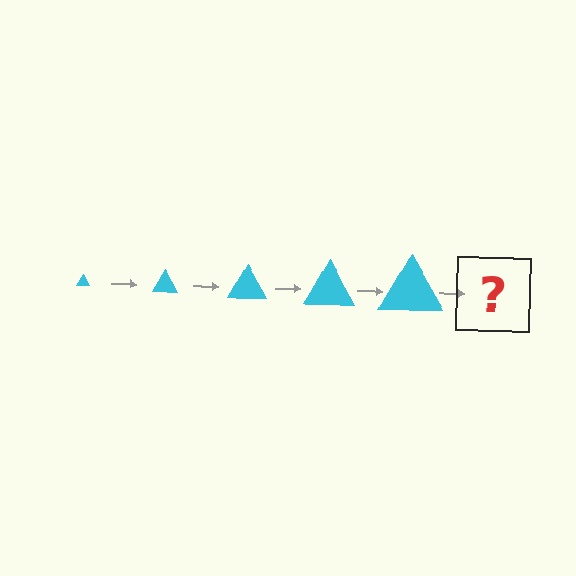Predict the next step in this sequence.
The next step is a cyan triangle, larger than the previous one.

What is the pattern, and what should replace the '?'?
The pattern is that the triangle gets progressively larger each step. The '?' should be a cyan triangle, larger than the previous one.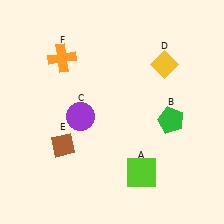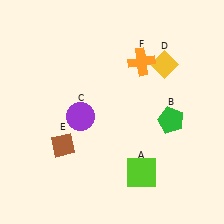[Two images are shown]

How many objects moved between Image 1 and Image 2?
1 object moved between the two images.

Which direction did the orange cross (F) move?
The orange cross (F) moved right.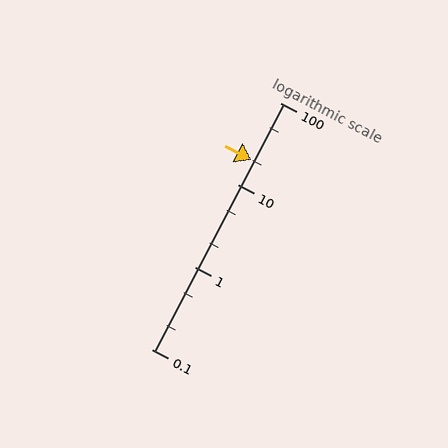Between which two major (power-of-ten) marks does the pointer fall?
The pointer is between 10 and 100.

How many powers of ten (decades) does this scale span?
The scale spans 3 decades, from 0.1 to 100.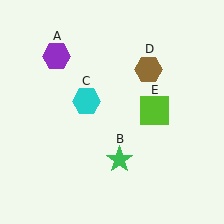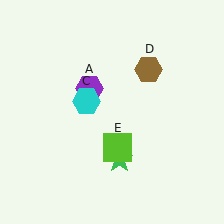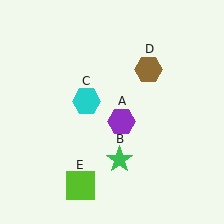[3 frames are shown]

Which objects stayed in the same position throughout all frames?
Green star (object B) and cyan hexagon (object C) and brown hexagon (object D) remained stationary.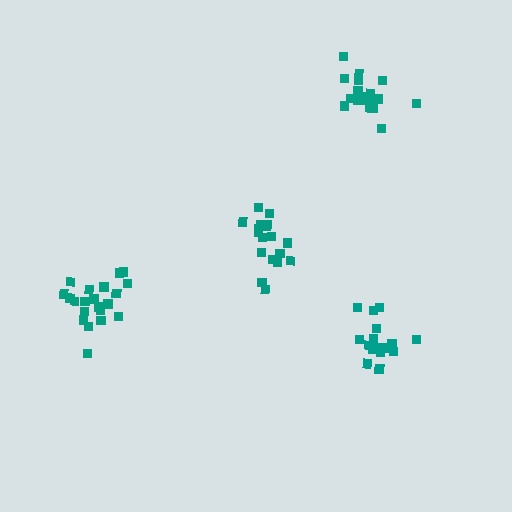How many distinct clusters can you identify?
There are 4 distinct clusters.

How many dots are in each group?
Group 1: 18 dots, Group 2: 18 dots, Group 3: 19 dots, Group 4: 21 dots (76 total).